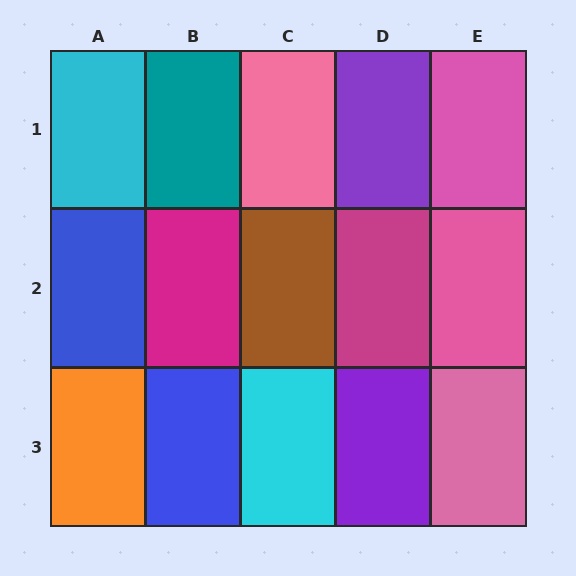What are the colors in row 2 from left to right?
Blue, magenta, brown, magenta, pink.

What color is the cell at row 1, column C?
Pink.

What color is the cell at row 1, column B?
Teal.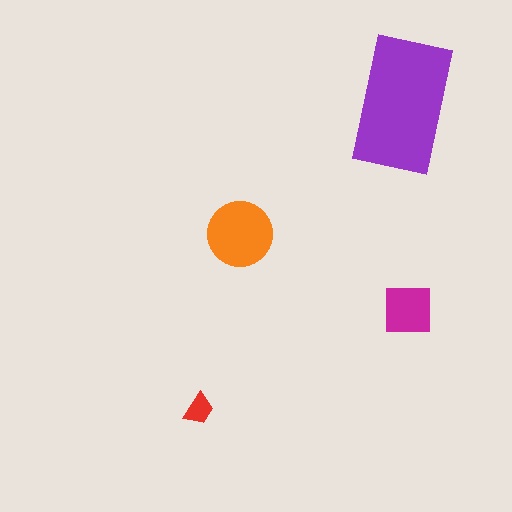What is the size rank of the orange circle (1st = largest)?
2nd.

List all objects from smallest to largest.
The red trapezoid, the magenta square, the orange circle, the purple rectangle.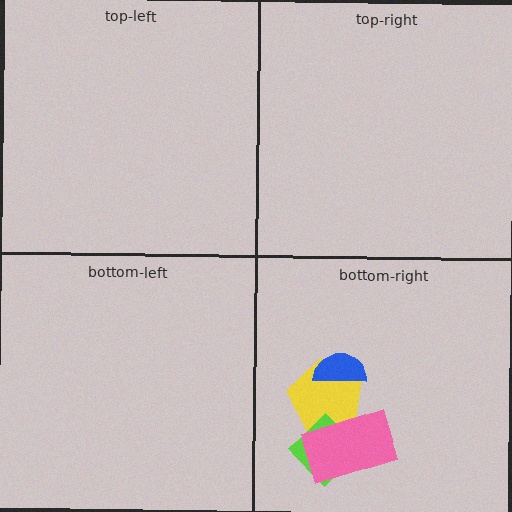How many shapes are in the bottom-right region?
4.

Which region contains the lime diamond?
The bottom-right region.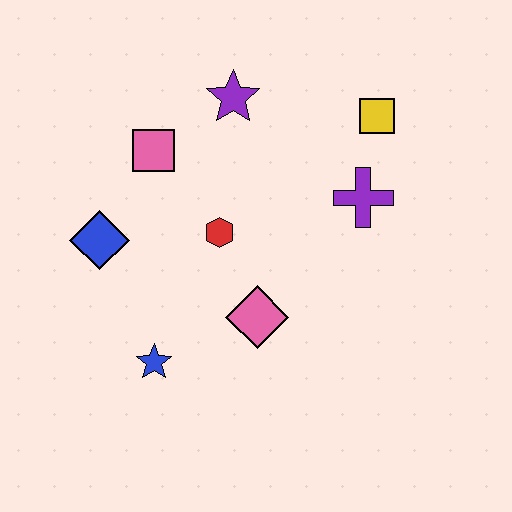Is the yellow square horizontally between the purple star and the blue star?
No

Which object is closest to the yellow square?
The purple cross is closest to the yellow square.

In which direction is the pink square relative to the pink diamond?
The pink square is above the pink diamond.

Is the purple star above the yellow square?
Yes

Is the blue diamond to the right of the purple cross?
No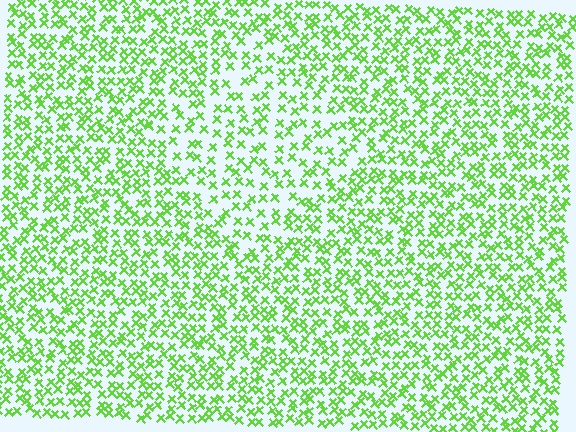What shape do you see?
I see a diamond.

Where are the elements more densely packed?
The elements are more densely packed outside the diamond boundary.